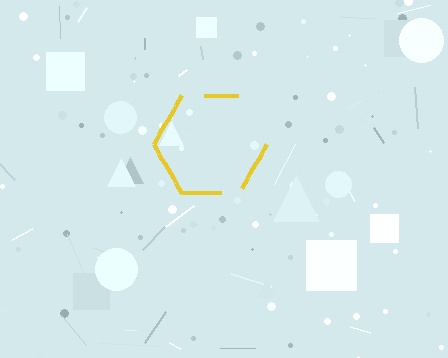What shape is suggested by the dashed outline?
The dashed outline suggests a hexagon.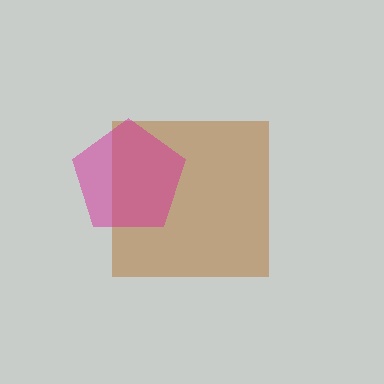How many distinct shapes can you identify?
There are 2 distinct shapes: a brown square, a magenta pentagon.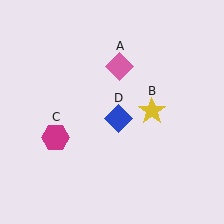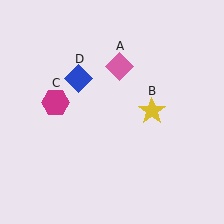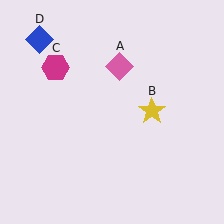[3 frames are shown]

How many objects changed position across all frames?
2 objects changed position: magenta hexagon (object C), blue diamond (object D).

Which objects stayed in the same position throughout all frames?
Pink diamond (object A) and yellow star (object B) remained stationary.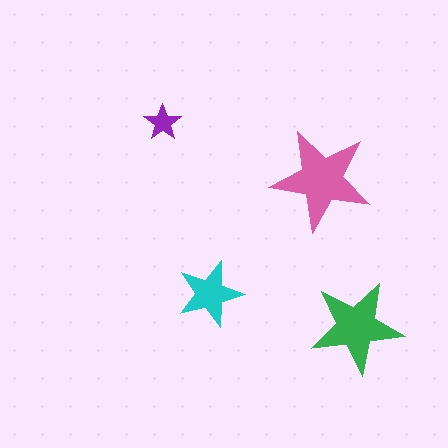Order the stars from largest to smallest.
the pink one, the green one, the cyan one, the purple one.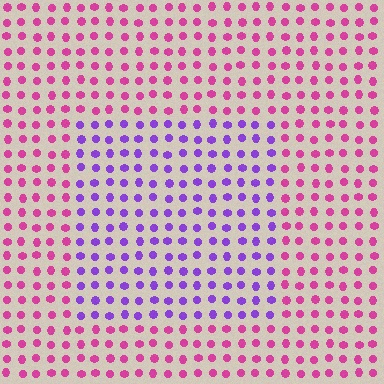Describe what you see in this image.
The image is filled with small magenta elements in a uniform arrangement. A rectangle-shaped region is visible where the elements are tinted to a slightly different hue, forming a subtle color boundary.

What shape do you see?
I see a rectangle.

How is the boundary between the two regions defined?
The boundary is defined purely by a slight shift in hue (about 52 degrees). Spacing, size, and orientation are identical on both sides.